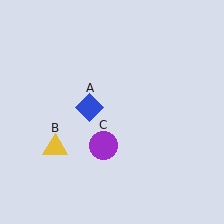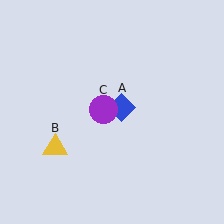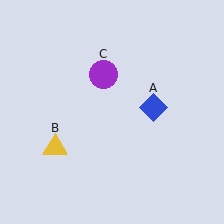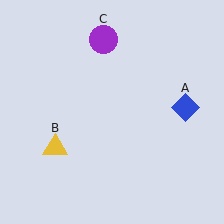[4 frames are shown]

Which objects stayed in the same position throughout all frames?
Yellow triangle (object B) remained stationary.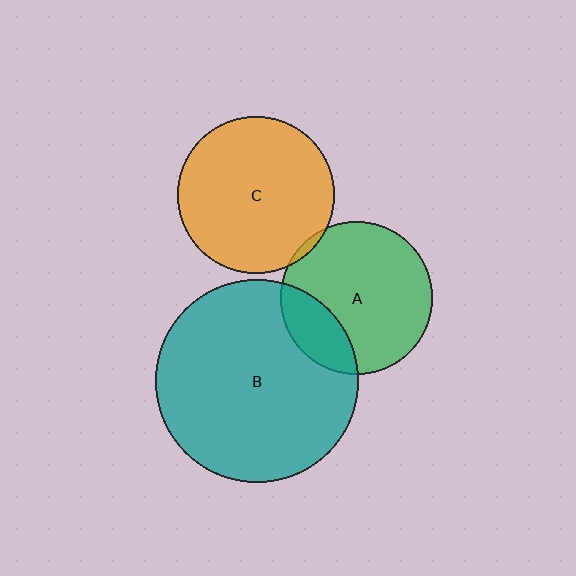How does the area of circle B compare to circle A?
Approximately 1.8 times.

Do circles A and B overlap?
Yes.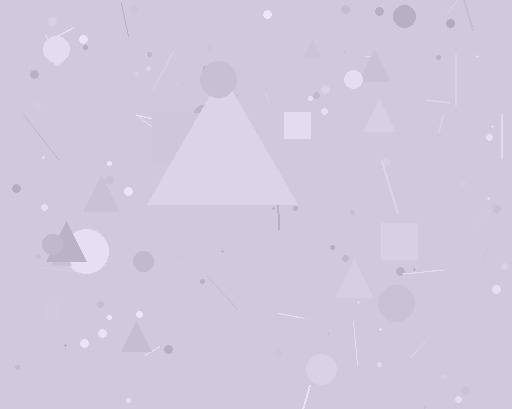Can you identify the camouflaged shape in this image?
The camouflaged shape is a triangle.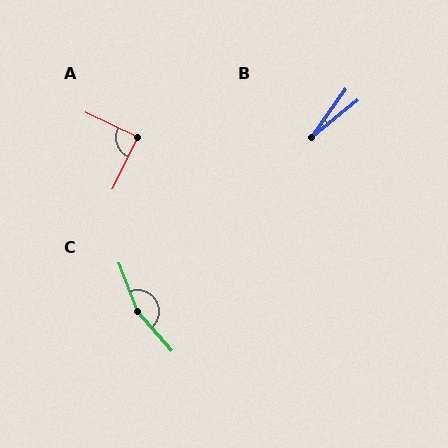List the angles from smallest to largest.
B (16°), A (90°), C (160°).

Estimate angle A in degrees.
Approximately 90 degrees.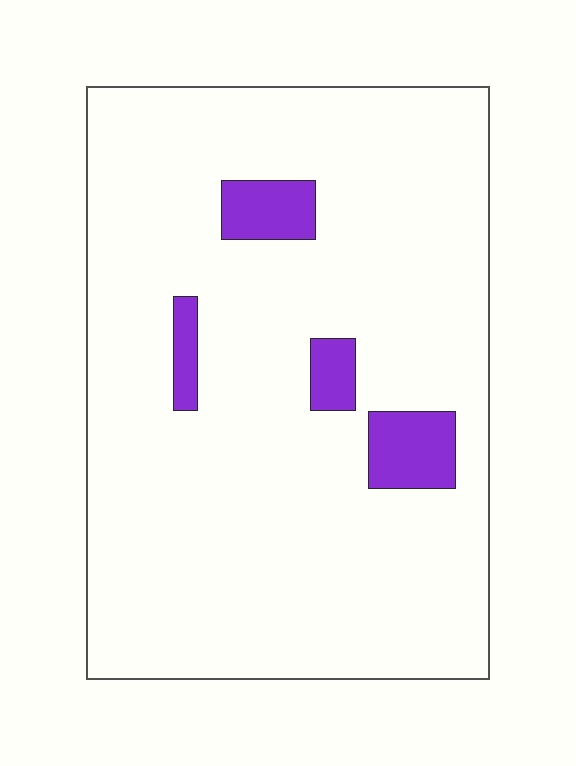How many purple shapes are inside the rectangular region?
4.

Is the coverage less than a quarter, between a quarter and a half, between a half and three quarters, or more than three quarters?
Less than a quarter.